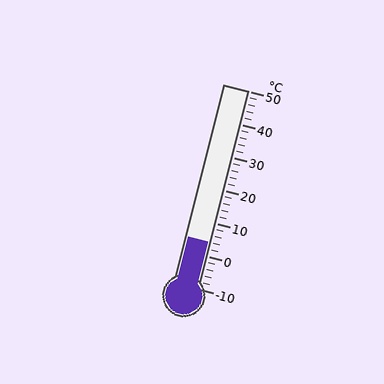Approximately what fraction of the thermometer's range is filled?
The thermometer is filled to approximately 25% of its range.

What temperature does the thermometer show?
The thermometer shows approximately 4°C.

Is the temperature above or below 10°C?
The temperature is below 10°C.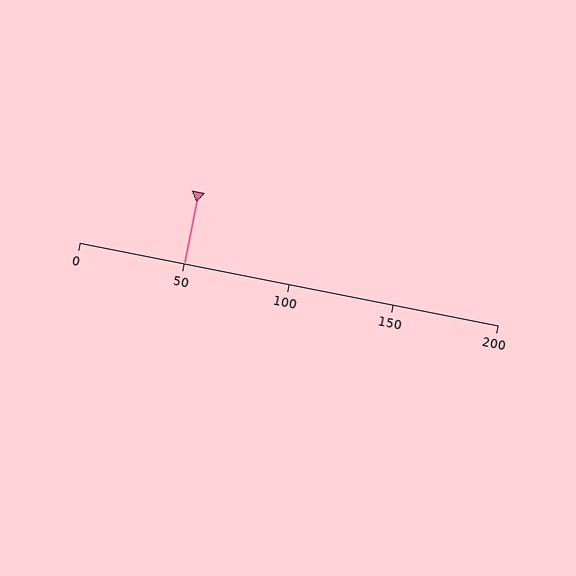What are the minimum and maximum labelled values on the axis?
The axis runs from 0 to 200.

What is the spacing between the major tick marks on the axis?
The major ticks are spaced 50 apart.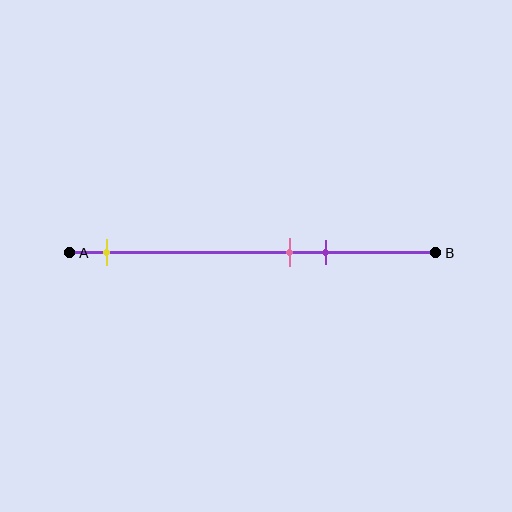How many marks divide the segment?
There are 3 marks dividing the segment.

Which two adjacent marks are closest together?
The pink and purple marks are the closest adjacent pair.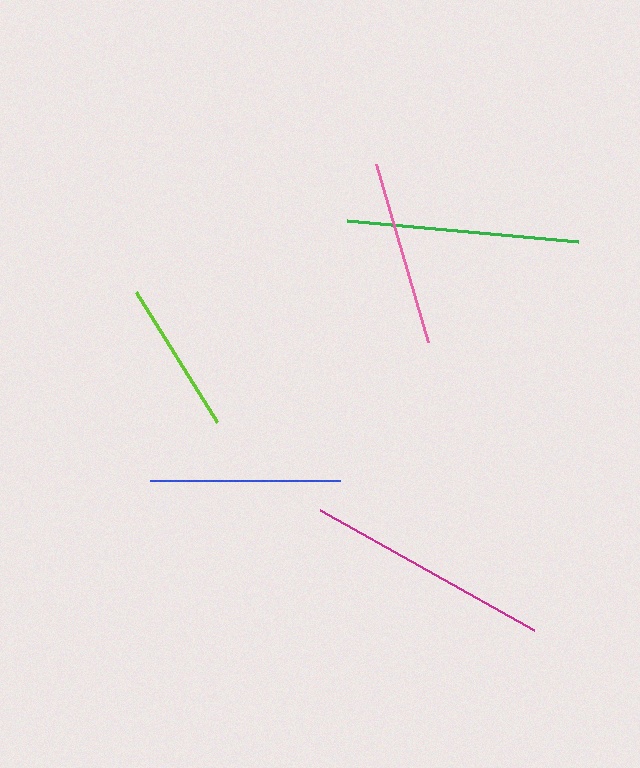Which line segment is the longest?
The magenta line is the longest at approximately 246 pixels.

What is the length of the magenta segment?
The magenta segment is approximately 246 pixels long.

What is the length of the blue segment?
The blue segment is approximately 191 pixels long.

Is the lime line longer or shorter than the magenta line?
The magenta line is longer than the lime line.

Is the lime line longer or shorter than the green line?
The green line is longer than the lime line.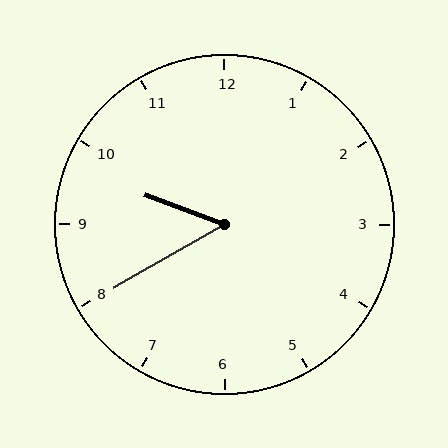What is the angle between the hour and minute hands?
Approximately 50 degrees.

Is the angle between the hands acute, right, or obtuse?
It is acute.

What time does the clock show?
9:40.